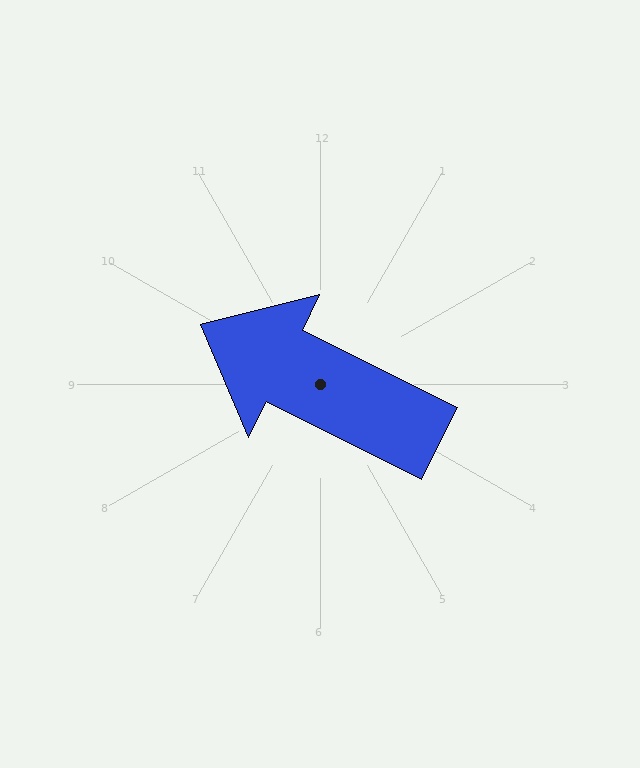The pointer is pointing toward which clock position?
Roughly 10 o'clock.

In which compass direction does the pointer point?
Northwest.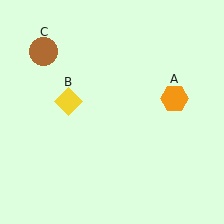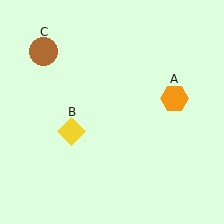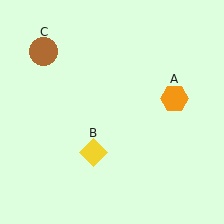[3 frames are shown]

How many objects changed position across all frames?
1 object changed position: yellow diamond (object B).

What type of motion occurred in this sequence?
The yellow diamond (object B) rotated counterclockwise around the center of the scene.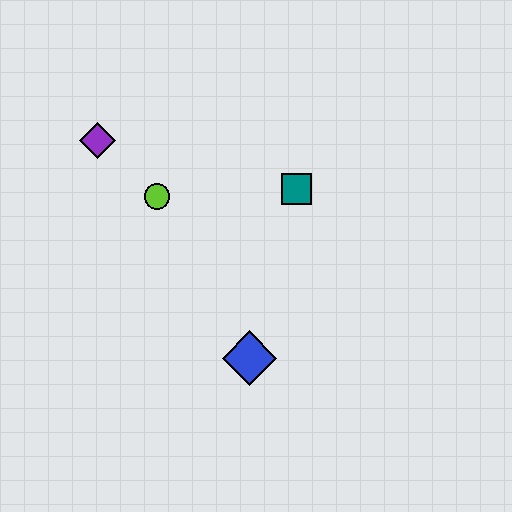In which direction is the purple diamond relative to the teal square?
The purple diamond is to the left of the teal square.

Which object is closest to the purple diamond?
The lime circle is closest to the purple diamond.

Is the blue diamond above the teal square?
No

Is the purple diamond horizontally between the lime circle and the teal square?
No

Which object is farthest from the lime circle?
The blue diamond is farthest from the lime circle.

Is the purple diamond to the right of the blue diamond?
No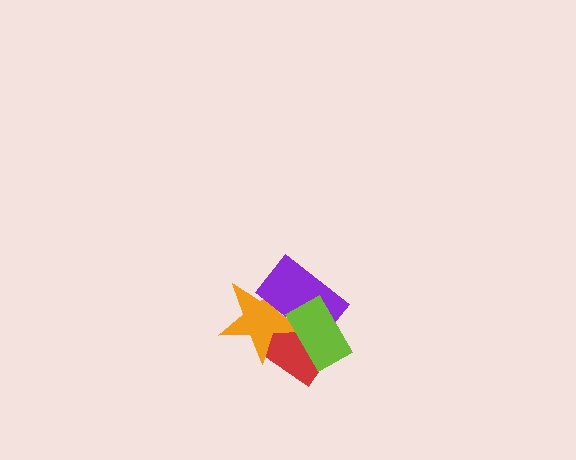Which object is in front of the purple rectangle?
The lime rectangle is in front of the purple rectangle.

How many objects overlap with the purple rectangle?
3 objects overlap with the purple rectangle.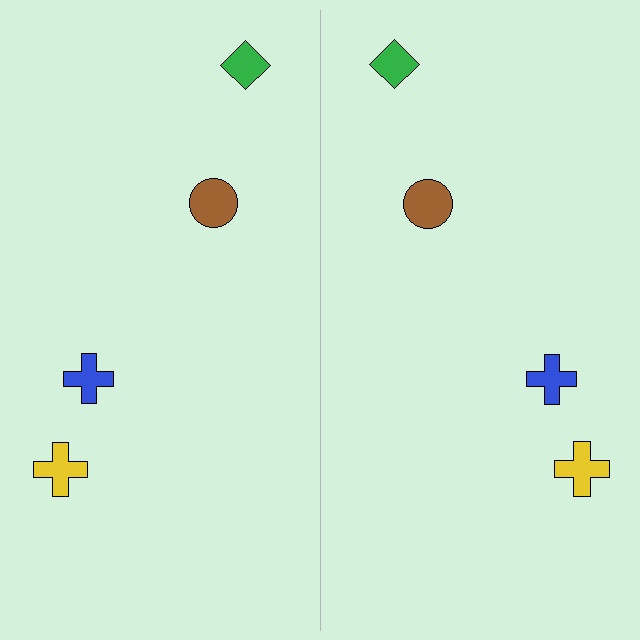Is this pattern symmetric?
Yes, this pattern has bilateral (reflection) symmetry.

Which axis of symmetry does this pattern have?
The pattern has a vertical axis of symmetry running through the center of the image.